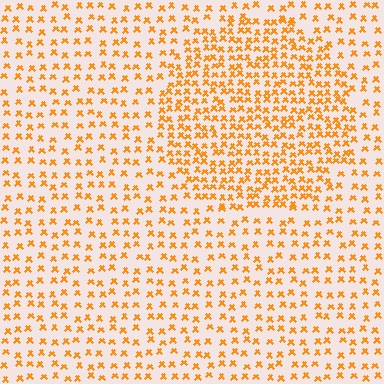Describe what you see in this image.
The image contains small orange elements arranged at two different densities. A circle-shaped region is visible where the elements are more densely packed than the surrounding area.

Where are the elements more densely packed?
The elements are more densely packed inside the circle boundary.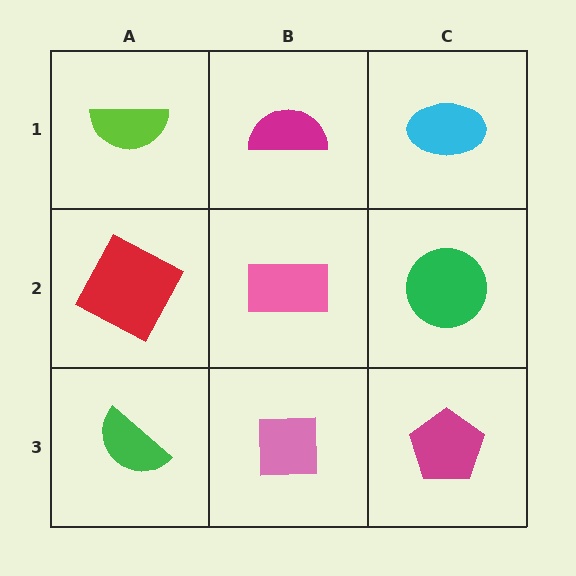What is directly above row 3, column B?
A pink rectangle.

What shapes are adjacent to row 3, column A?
A red square (row 2, column A), a pink square (row 3, column B).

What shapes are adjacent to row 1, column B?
A pink rectangle (row 2, column B), a lime semicircle (row 1, column A), a cyan ellipse (row 1, column C).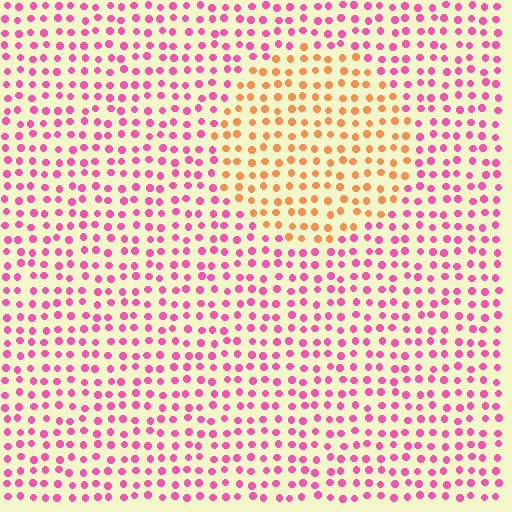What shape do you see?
I see a circle.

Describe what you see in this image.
The image is filled with small pink elements in a uniform arrangement. A circle-shaped region is visible where the elements are tinted to a slightly different hue, forming a subtle color boundary.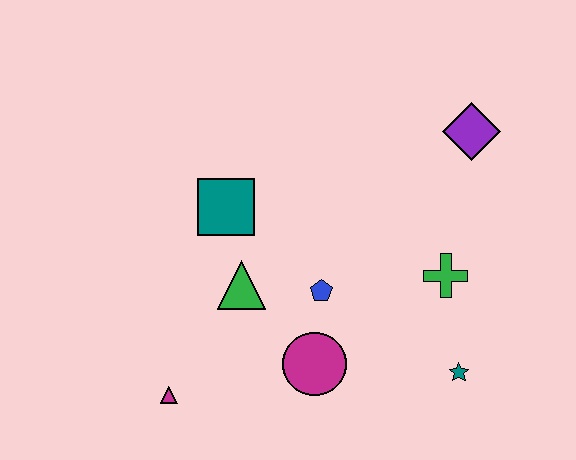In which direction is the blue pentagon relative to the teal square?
The blue pentagon is to the right of the teal square.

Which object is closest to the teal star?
The green cross is closest to the teal star.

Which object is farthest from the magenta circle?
The purple diamond is farthest from the magenta circle.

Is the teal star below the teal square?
Yes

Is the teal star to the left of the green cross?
No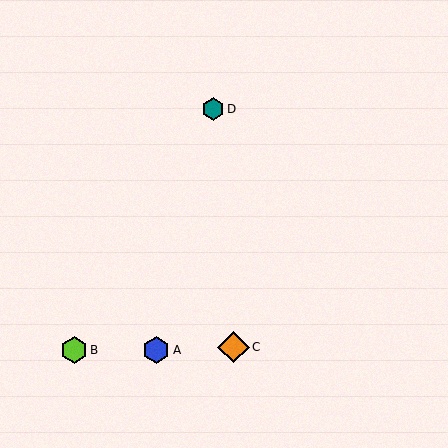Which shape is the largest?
The orange diamond (labeled C) is the largest.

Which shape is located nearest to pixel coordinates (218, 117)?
The teal hexagon (labeled D) at (213, 109) is nearest to that location.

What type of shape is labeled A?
Shape A is a blue hexagon.